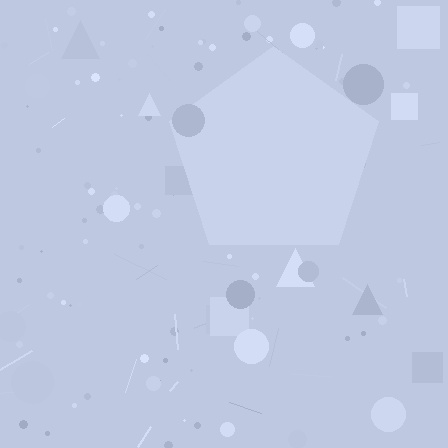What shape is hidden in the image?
A pentagon is hidden in the image.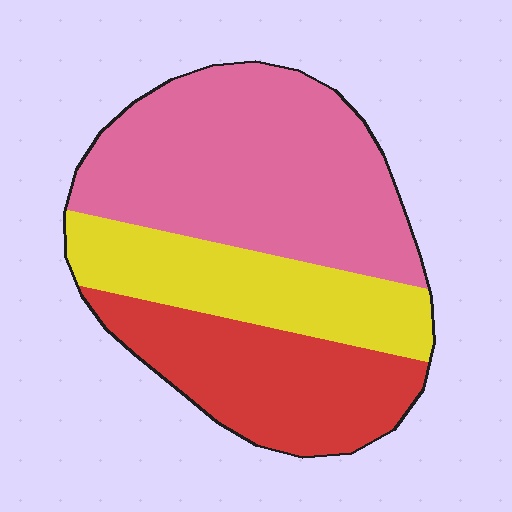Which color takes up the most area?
Pink, at roughly 45%.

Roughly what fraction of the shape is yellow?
Yellow covers about 25% of the shape.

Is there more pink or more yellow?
Pink.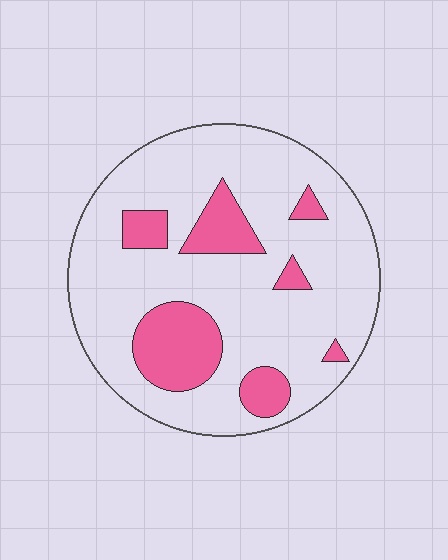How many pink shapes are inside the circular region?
7.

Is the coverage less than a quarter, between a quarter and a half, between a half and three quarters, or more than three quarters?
Less than a quarter.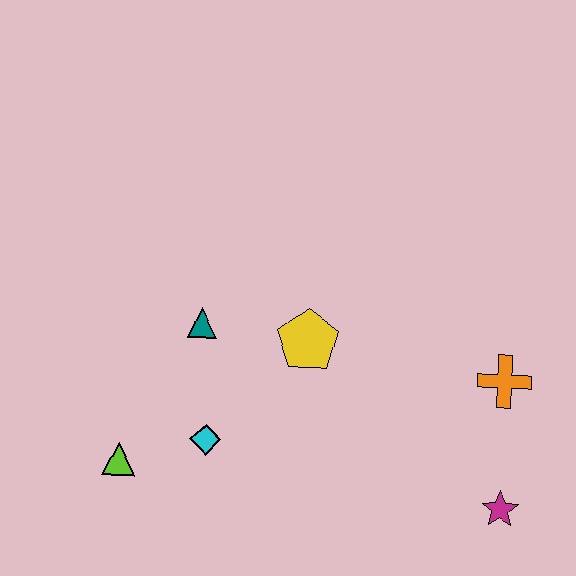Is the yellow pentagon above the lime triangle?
Yes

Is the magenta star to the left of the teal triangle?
No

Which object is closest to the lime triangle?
The cyan diamond is closest to the lime triangle.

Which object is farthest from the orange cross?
The lime triangle is farthest from the orange cross.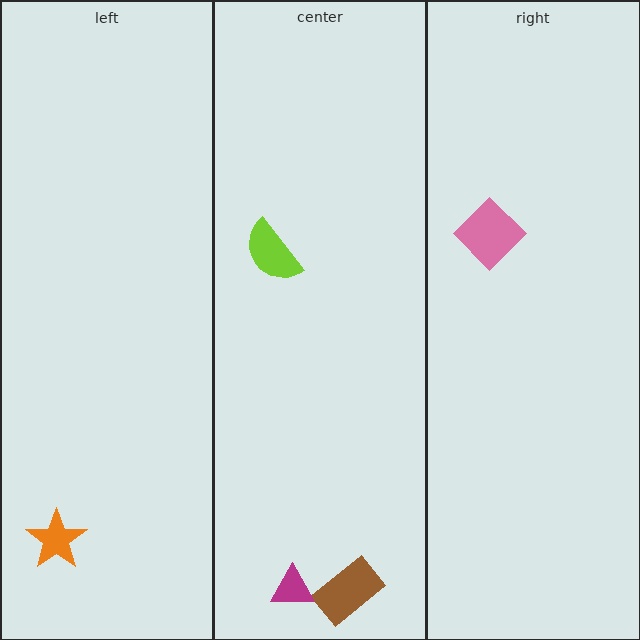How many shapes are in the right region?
1.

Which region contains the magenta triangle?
The center region.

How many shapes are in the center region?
3.